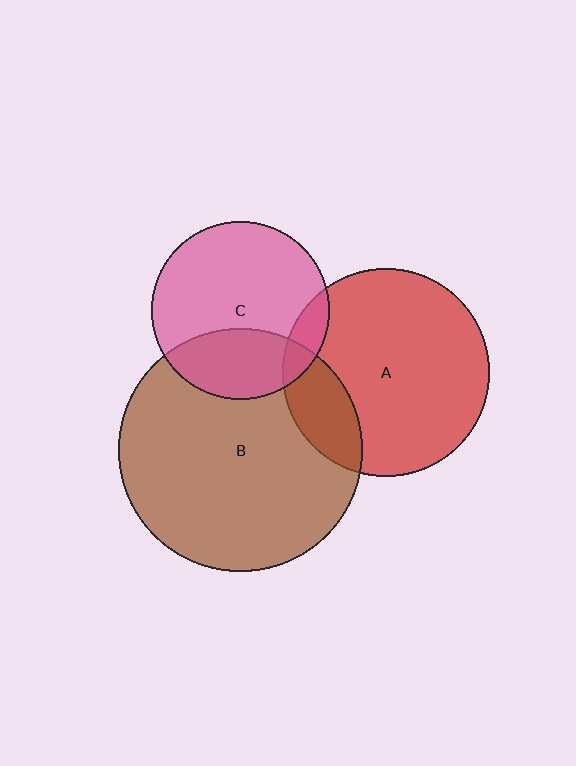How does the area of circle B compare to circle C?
Approximately 1.9 times.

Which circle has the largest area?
Circle B (brown).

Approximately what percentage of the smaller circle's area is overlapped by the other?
Approximately 30%.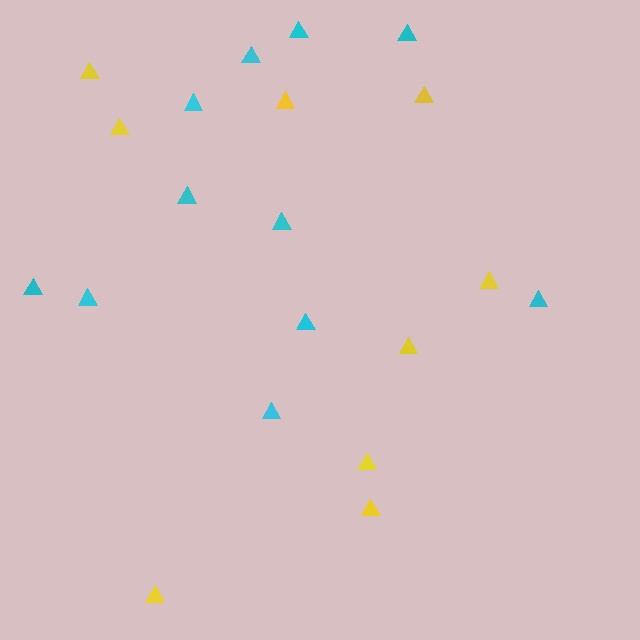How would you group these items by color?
There are 2 groups: one group of cyan triangles (11) and one group of yellow triangles (9).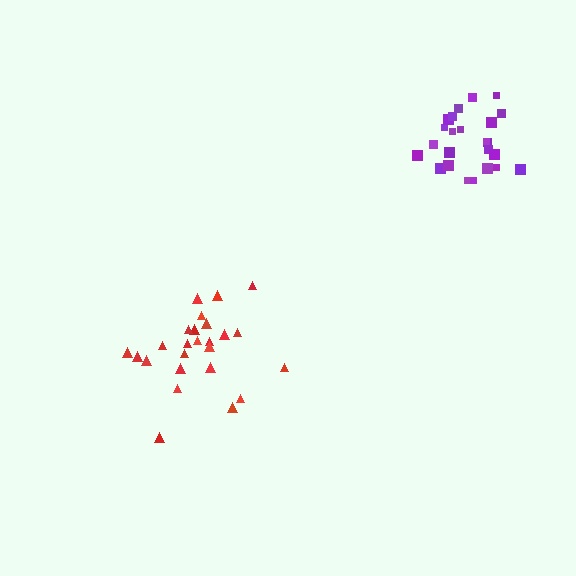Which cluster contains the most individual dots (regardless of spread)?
Red (25).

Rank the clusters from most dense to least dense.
purple, red.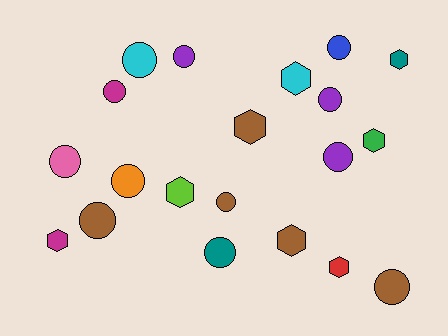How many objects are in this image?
There are 20 objects.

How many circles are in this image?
There are 12 circles.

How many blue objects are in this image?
There is 1 blue object.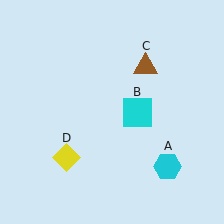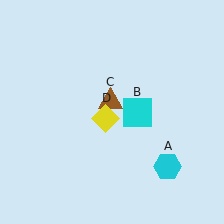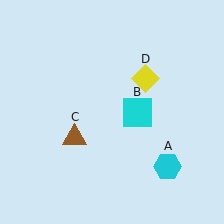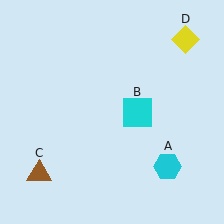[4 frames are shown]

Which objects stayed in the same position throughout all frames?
Cyan hexagon (object A) and cyan square (object B) remained stationary.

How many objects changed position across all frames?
2 objects changed position: brown triangle (object C), yellow diamond (object D).